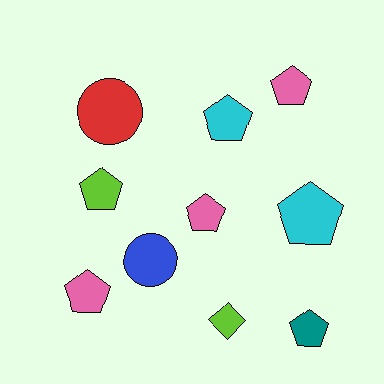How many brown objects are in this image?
There are no brown objects.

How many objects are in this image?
There are 10 objects.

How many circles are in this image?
There are 2 circles.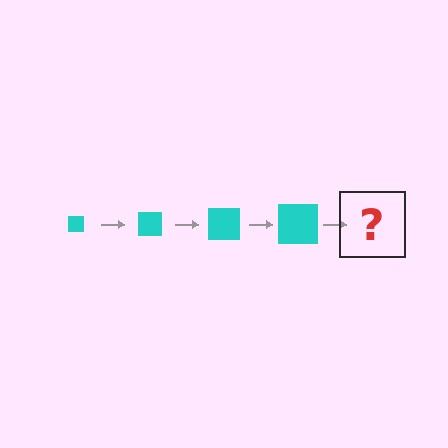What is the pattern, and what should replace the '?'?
The pattern is that the square gets progressively larger each step. The '?' should be a cyan square, larger than the previous one.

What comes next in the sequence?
The next element should be a cyan square, larger than the previous one.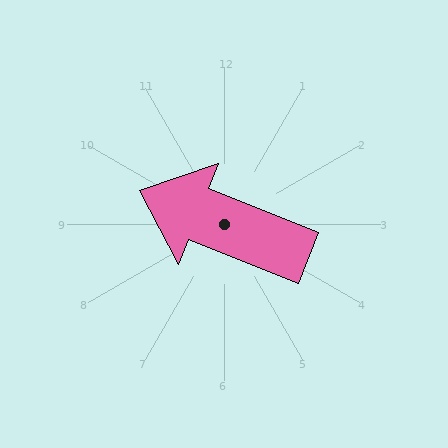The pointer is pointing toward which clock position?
Roughly 10 o'clock.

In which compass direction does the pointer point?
West.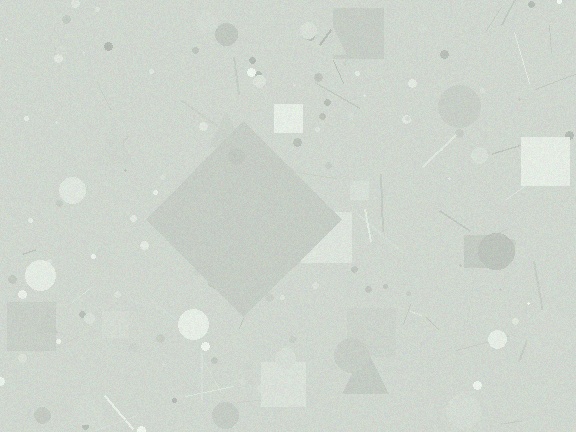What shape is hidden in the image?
A diamond is hidden in the image.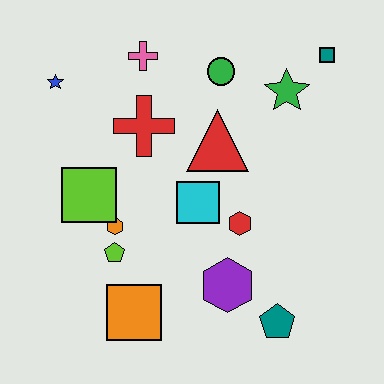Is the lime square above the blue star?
No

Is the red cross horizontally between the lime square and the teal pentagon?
Yes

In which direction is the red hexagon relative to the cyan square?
The red hexagon is to the right of the cyan square.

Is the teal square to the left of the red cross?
No